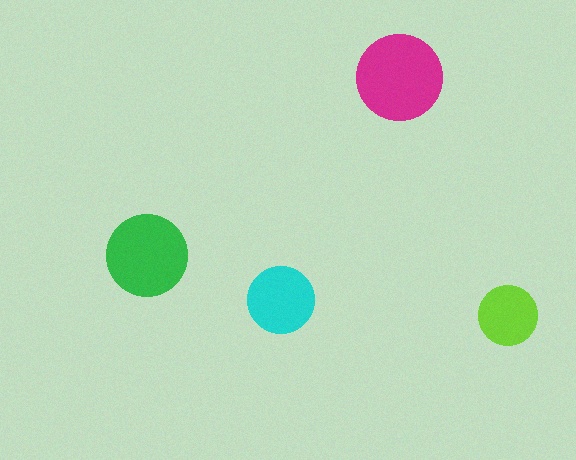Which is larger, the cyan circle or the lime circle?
The cyan one.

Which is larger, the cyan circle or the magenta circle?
The magenta one.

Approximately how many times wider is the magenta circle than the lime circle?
About 1.5 times wider.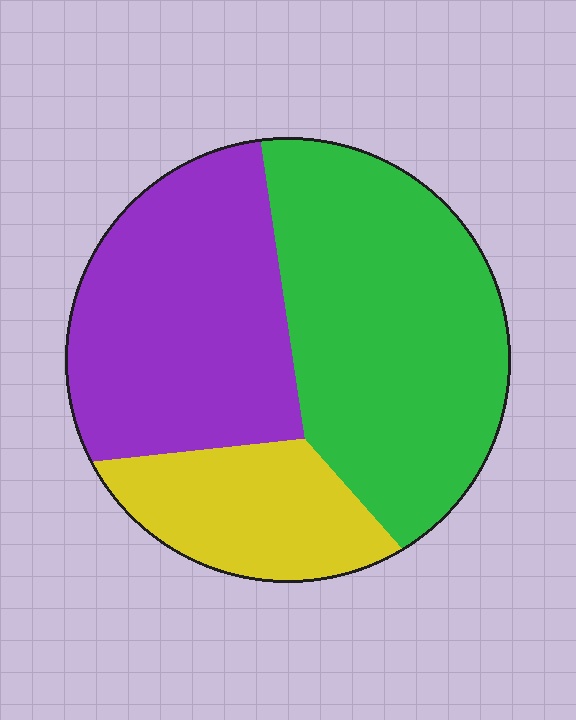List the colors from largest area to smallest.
From largest to smallest: green, purple, yellow.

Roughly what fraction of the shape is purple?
Purple takes up about three eighths (3/8) of the shape.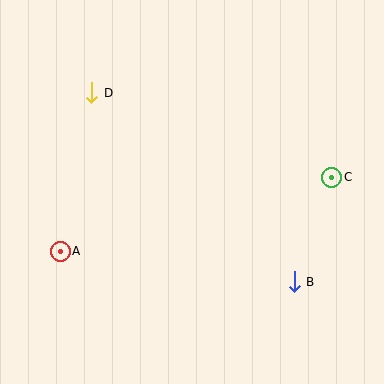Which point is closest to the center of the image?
Point B at (294, 282) is closest to the center.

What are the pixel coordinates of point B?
Point B is at (294, 282).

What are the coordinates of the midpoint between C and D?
The midpoint between C and D is at (212, 135).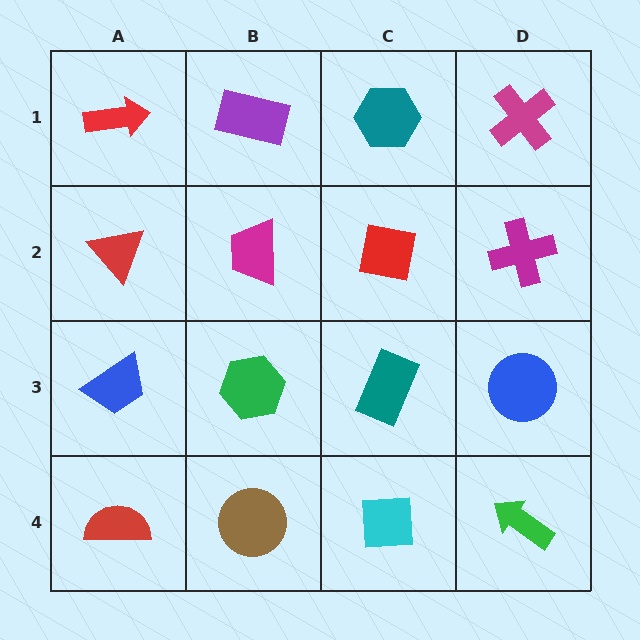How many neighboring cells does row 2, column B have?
4.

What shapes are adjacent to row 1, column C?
A red square (row 2, column C), a purple rectangle (row 1, column B), a magenta cross (row 1, column D).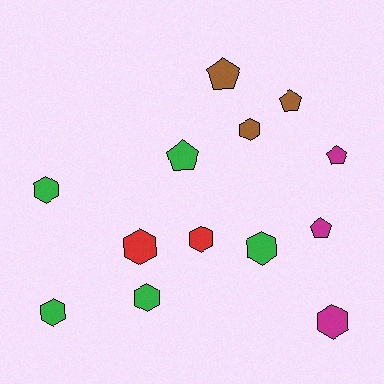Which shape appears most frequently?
Hexagon, with 8 objects.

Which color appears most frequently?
Green, with 5 objects.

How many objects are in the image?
There are 13 objects.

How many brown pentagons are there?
There are 2 brown pentagons.